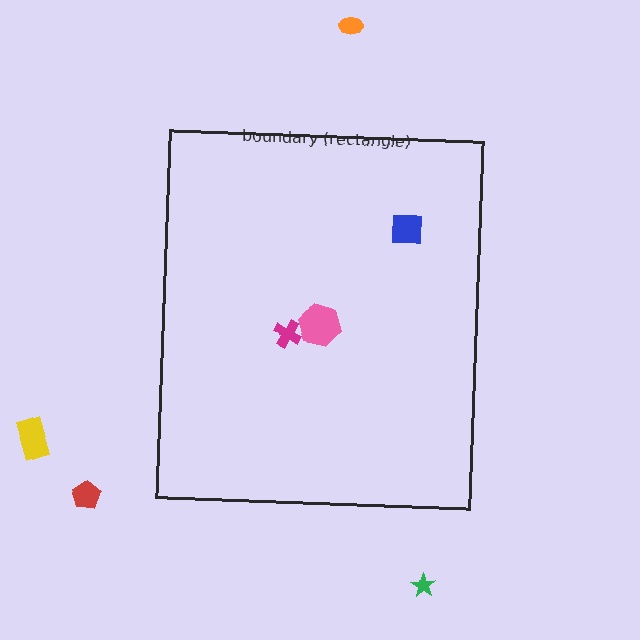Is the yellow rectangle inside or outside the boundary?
Outside.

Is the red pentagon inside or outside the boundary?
Outside.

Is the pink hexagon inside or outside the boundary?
Inside.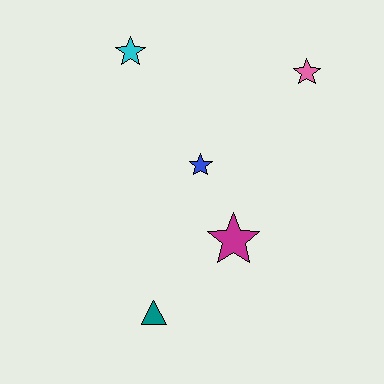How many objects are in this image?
There are 5 objects.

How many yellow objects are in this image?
There are no yellow objects.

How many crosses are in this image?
There are no crosses.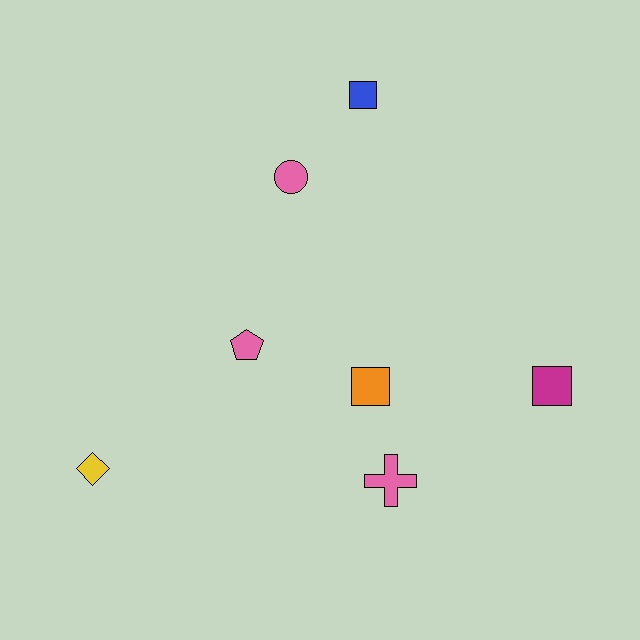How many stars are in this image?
There are no stars.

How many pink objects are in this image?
There are 3 pink objects.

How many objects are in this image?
There are 7 objects.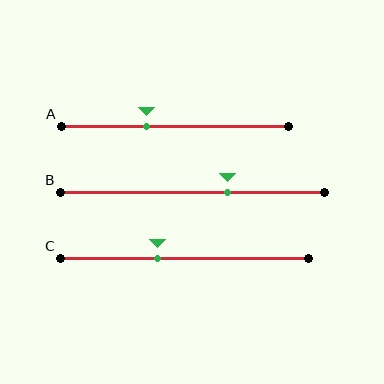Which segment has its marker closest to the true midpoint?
Segment C has its marker closest to the true midpoint.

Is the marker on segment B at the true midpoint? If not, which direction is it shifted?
No, the marker on segment B is shifted to the right by about 14% of the segment length.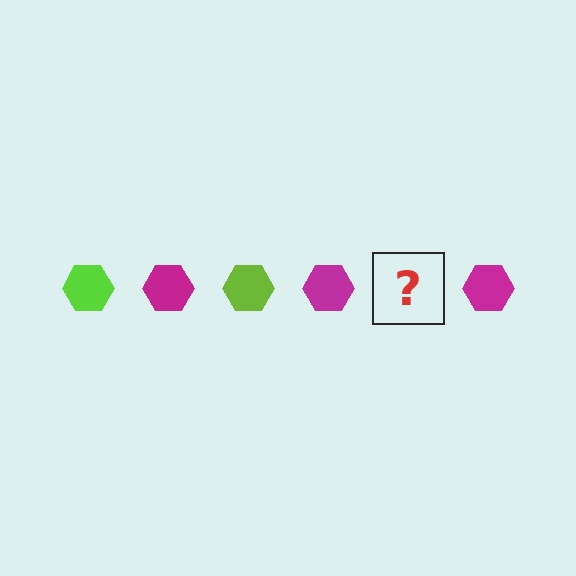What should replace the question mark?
The question mark should be replaced with a lime hexagon.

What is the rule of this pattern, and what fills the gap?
The rule is that the pattern cycles through lime, magenta hexagons. The gap should be filled with a lime hexagon.